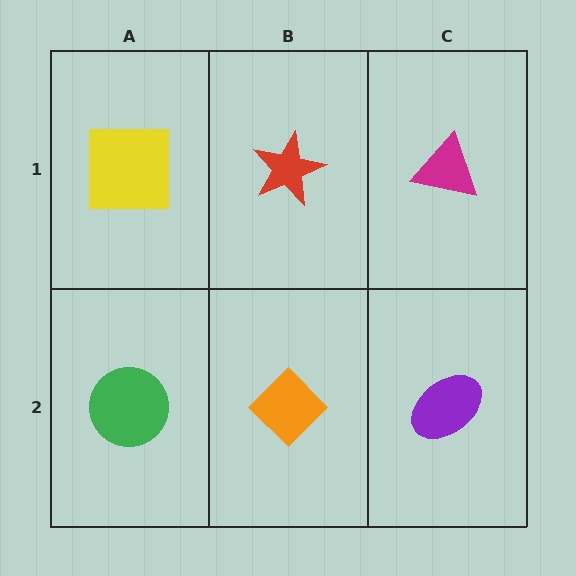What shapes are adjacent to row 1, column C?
A purple ellipse (row 2, column C), a red star (row 1, column B).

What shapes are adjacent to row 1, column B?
An orange diamond (row 2, column B), a yellow square (row 1, column A), a magenta triangle (row 1, column C).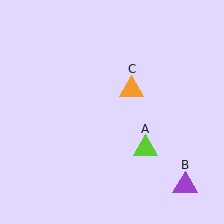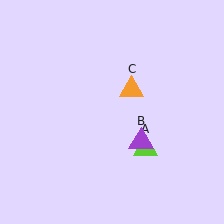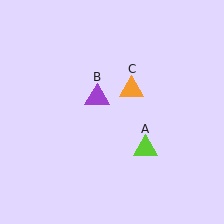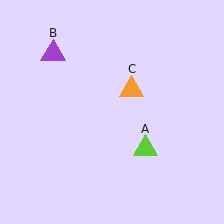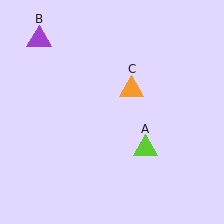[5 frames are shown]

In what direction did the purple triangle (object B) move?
The purple triangle (object B) moved up and to the left.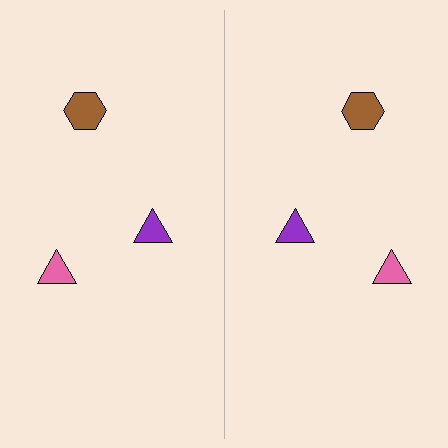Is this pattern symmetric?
Yes, this pattern has bilateral (reflection) symmetry.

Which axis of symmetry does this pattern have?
The pattern has a vertical axis of symmetry running through the center of the image.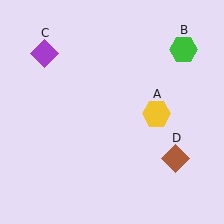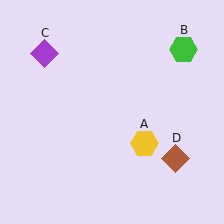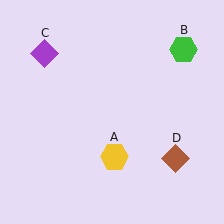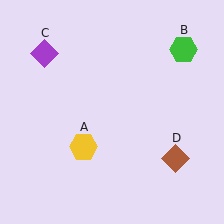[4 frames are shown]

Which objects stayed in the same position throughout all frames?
Green hexagon (object B) and purple diamond (object C) and brown diamond (object D) remained stationary.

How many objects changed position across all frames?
1 object changed position: yellow hexagon (object A).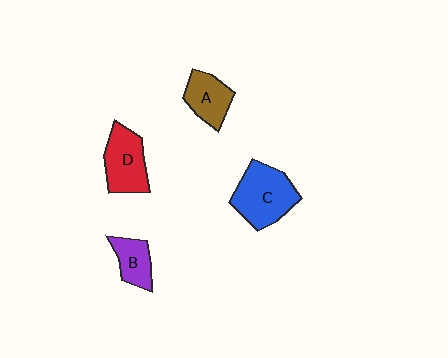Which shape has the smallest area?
Shape B (purple).